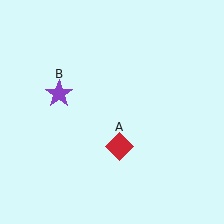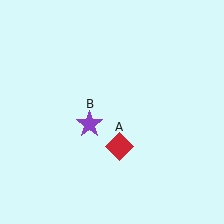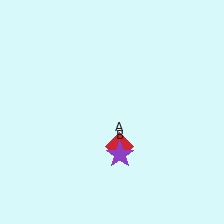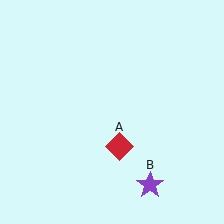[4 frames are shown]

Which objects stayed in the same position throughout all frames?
Red diamond (object A) remained stationary.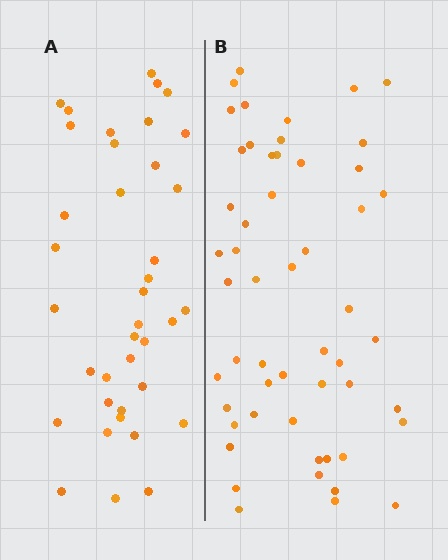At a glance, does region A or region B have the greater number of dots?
Region B (the right region) has more dots.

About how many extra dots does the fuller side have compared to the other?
Region B has approximately 15 more dots than region A.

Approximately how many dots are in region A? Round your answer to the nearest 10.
About 40 dots. (The exact count is 38, which rounds to 40.)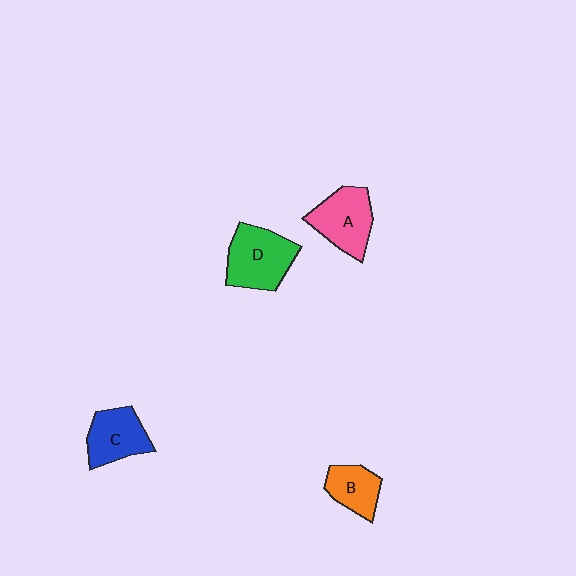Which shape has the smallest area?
Shape B (orange).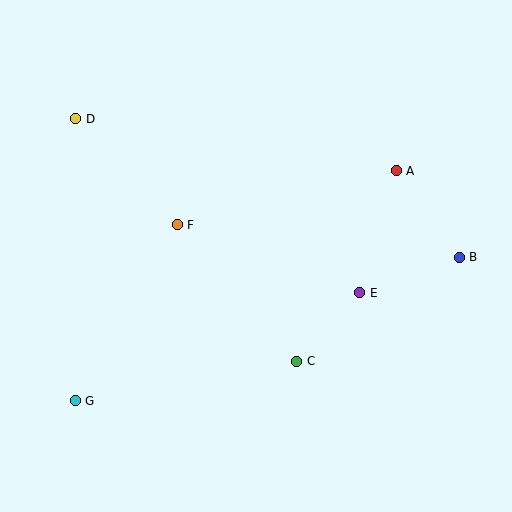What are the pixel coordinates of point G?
Point G is at (75, 401).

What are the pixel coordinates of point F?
Point F is at (177, 225).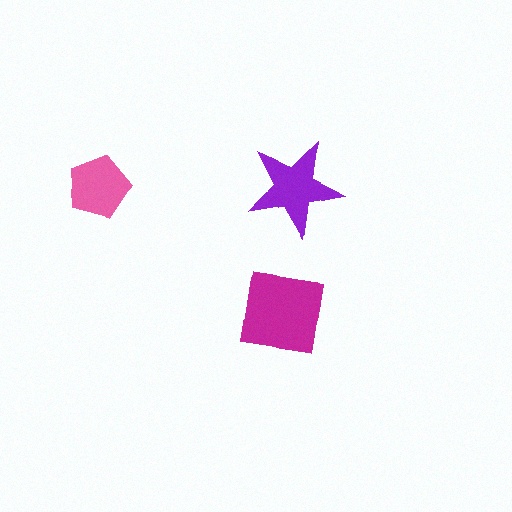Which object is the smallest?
The pink pentagon.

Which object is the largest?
The magenta square.